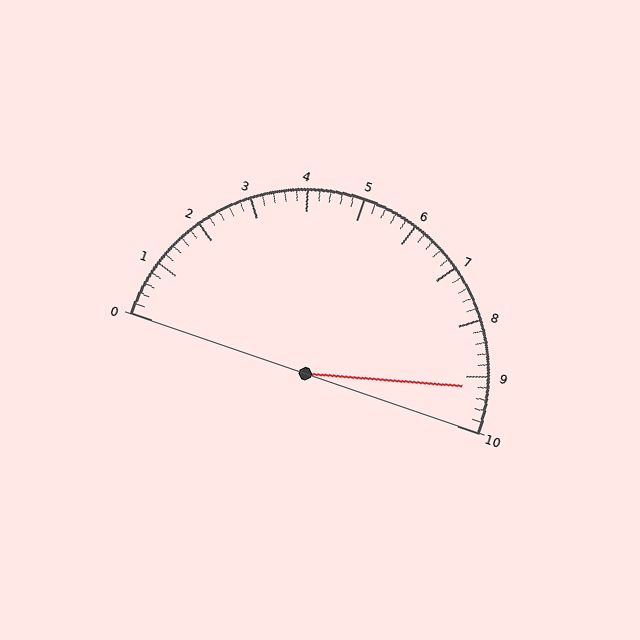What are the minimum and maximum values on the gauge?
The gauge ranges from 0 to 10.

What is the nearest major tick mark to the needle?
The nearest major tick mark is 9.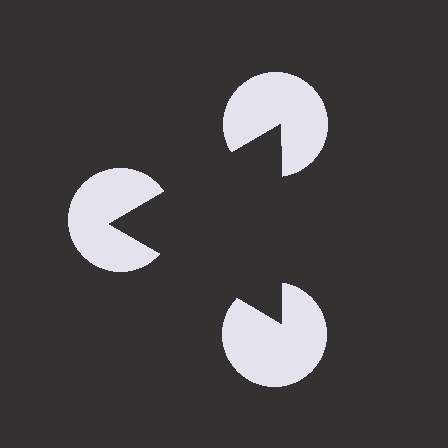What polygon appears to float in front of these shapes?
An illusory triangle — its edges are inferred from the aligned wedge cuts in the pac-man discs, not physically drawn.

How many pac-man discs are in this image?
There are 3 — one at each vertex of the illusory triangle.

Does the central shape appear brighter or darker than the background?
It typically appears slightly darker than the background, even though no actual brightness change is drawn.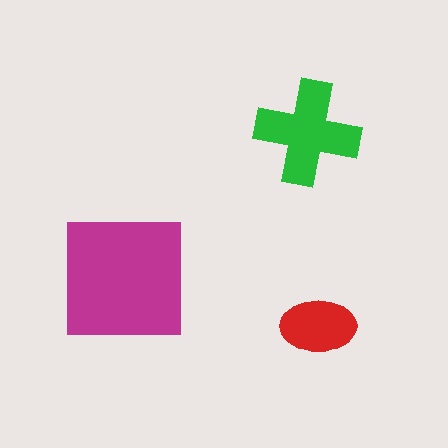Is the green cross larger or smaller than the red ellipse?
Larger.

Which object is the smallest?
The red ellipse.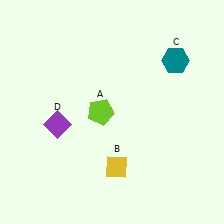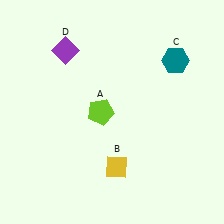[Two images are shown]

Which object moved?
The purple diamond (D) moved up.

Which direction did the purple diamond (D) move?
The purple diamond (D) moved up.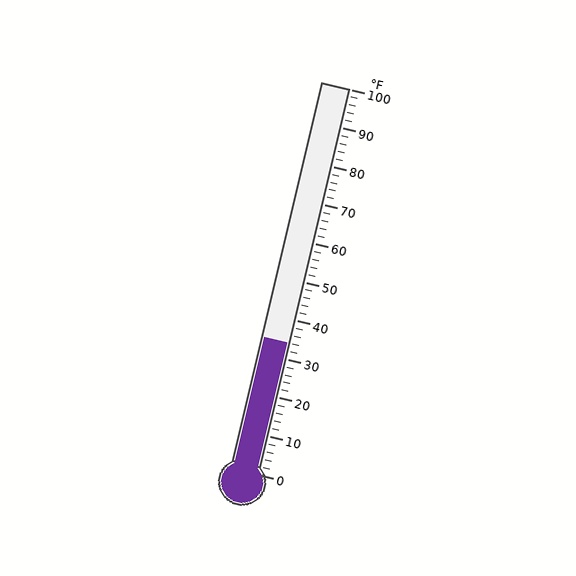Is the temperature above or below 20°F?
The temperature is above 20°F.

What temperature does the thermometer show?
The thermometer shows approximately 34°F.